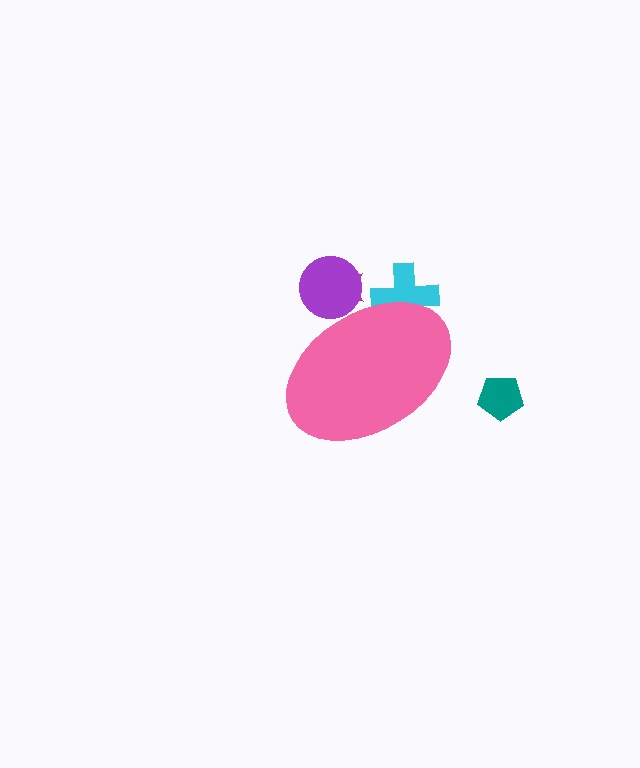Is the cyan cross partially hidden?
Yes, the cyan cross is partially hidden behind the pink ellipse.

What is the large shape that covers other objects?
A pink ellipse.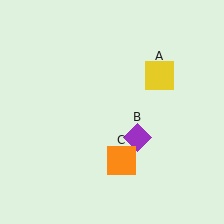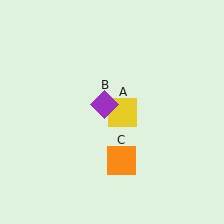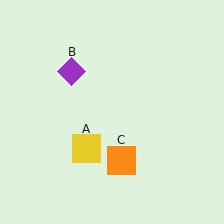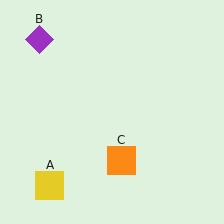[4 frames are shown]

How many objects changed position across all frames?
2 objects changed position: yellow square (object A), purple diamond (object B).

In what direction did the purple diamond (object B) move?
The purple diamond (object B) moved up and to the left.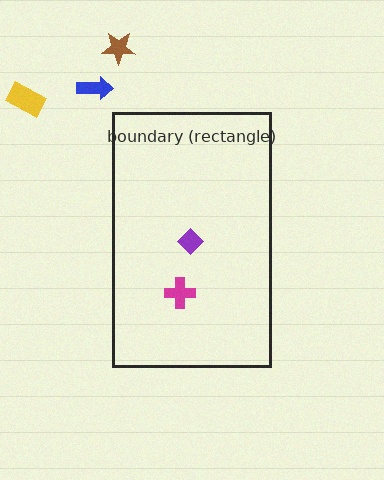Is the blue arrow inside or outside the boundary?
Outside.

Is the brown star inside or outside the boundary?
Outside.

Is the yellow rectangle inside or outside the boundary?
Outside.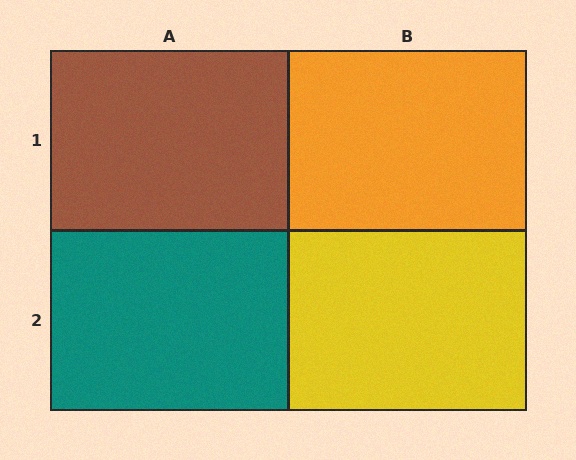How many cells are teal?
1 cell is teal.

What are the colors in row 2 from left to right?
Teal, yellow.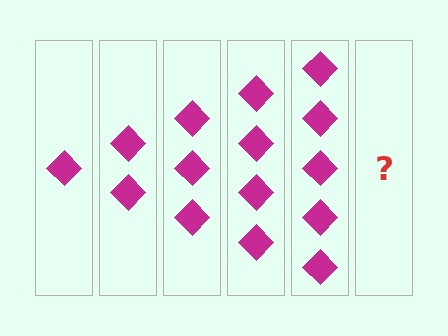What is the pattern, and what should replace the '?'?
The pattern is that each step adds one more diamond. The '?' should be 6 diamonds.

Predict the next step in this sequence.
The next step is 6 diamonds.